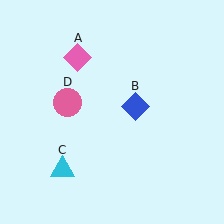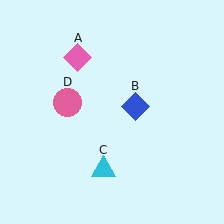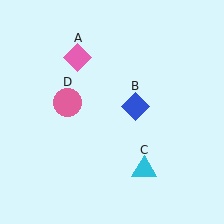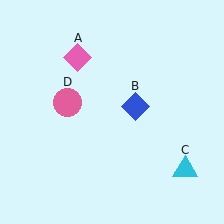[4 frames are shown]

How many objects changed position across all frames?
1 object changed position: cyan triangle (object C).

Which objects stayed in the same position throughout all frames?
Pink diamond (object A) and blue diamond (object B) and pink circle (object D) remained stationary.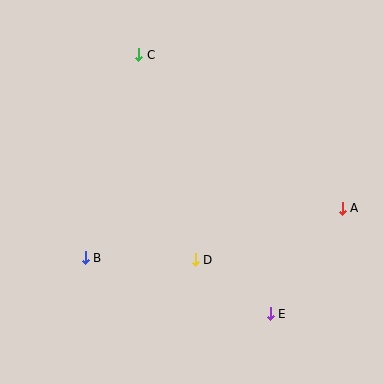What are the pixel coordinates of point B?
Point B is at (85, 258).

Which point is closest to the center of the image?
Point D at (195, 260) is closest to the center.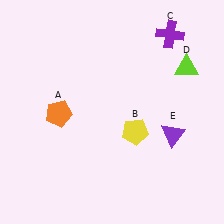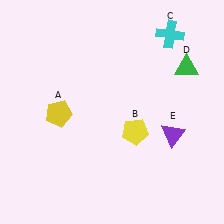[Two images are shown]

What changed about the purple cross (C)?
In Image 1, C is purple. In Image 2, it changed to cyan.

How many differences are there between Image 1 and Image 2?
There are 3 differences between the two images.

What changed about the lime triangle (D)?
In Image 1, D is lime. In Image 2, it changed to green.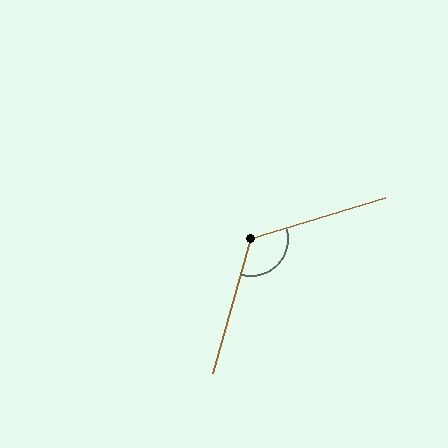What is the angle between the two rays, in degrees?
Approximately 123 degrees.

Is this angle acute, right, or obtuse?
It is obtuse.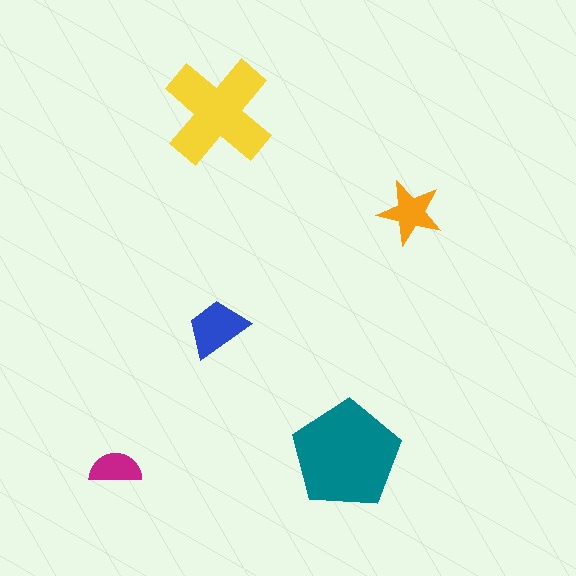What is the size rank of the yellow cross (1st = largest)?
2nd.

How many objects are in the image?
There are 5 objects in the image.